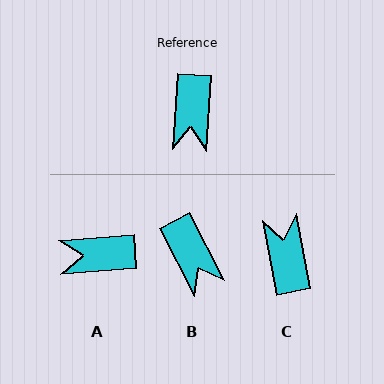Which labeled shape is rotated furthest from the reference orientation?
C, about 165 degrees away.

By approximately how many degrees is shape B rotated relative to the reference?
Approximately 31 degrees counter-clockwise.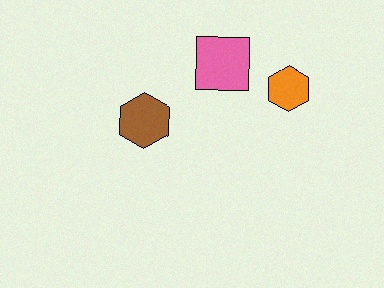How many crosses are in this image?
There are no crosses.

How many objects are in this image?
There are 3 objects.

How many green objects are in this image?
There are no green objects.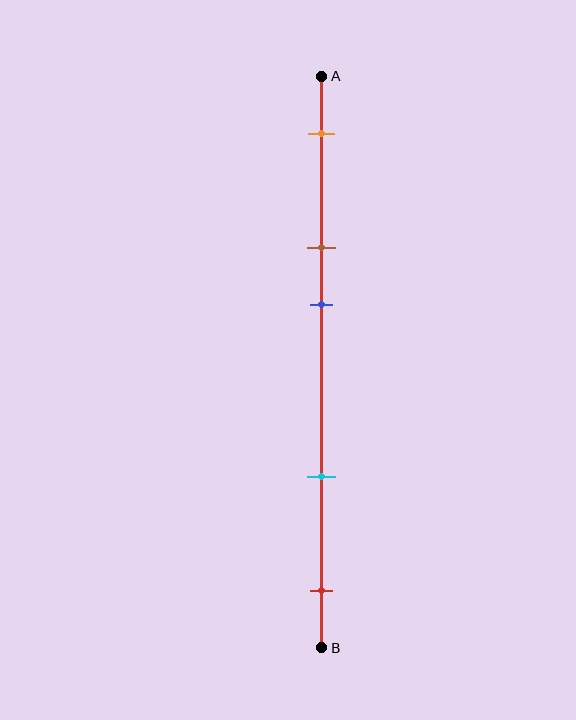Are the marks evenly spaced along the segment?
No, the marks are not evenly spaced.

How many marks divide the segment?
There are 5 marks dividing the segment.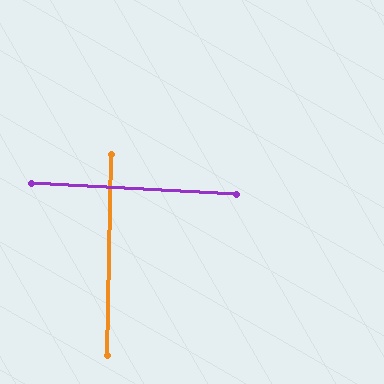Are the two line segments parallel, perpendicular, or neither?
Perpendicular — they meet at approximately 88°.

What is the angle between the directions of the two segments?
Approximately 88 degrees.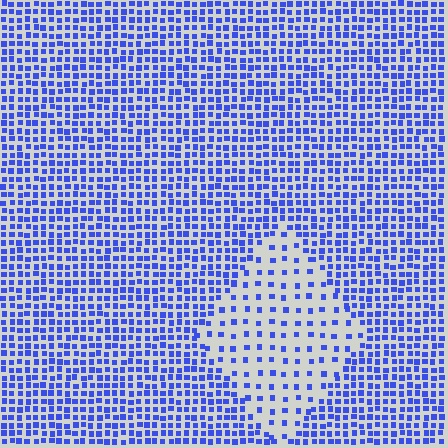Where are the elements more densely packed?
The elements are more densely packed outside the diamond boundary.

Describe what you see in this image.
The image contains small blue elements arranged at two different densities. A diamond-shaped region is visible where the elements are less densely packed than the surrounding area.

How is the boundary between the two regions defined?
The boundary is defined by a change in element density (approximately 2.5x ratio). All elements are the same color, size, and shape.